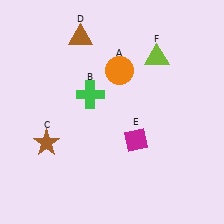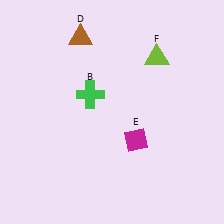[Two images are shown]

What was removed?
The brown star (C), the orange circle (A) were removed in Image 2.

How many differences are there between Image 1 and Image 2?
There are 2 differences between the two images.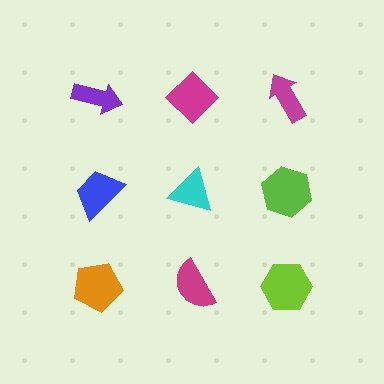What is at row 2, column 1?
A blue trapezoid.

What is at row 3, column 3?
A lime hexagon.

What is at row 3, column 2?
A magenta semicircle.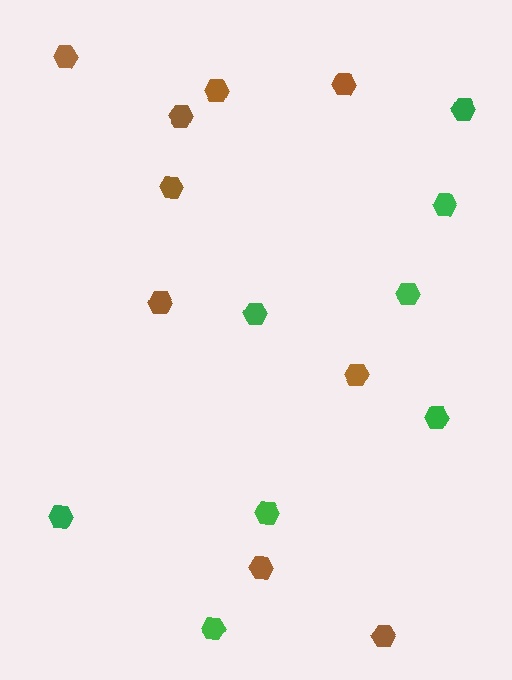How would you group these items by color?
There are 2 groups: one group of brown hexagons (9) and one group of green hexagons (8).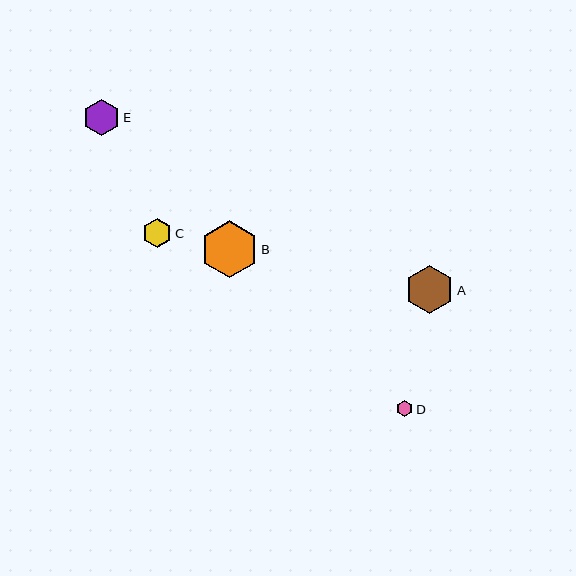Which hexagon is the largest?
Hexagon B is the largest with a size of approximately 57 pixels.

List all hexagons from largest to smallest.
From largest to smallest: B, A, E, C, D.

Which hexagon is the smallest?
Hexagon D is the smallest with a size of approximately 16 pixels.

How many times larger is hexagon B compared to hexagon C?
Hexagon B is approximately 2.0 times the size of hexagon C.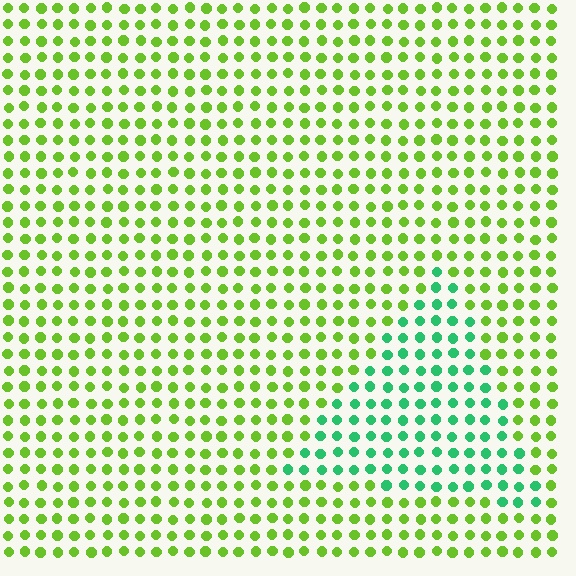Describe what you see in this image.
The image is filled with small lime elements in a uniform arrangement. A triangle-shaped region is visible where the elements are tinted to a slightly different hue, forming a subtle color boundary.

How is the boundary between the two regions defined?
The boundary is defined purely by a slight shift in hue (about 52 degrees). Spacing, size, and orientation are identical on both sides.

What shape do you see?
I see a triangle.